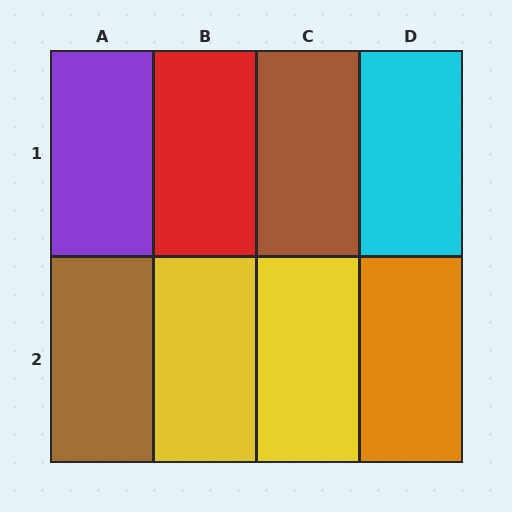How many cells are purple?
1 cell is purple.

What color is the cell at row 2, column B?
Yellow.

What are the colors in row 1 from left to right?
Purple, red, brown, cyan.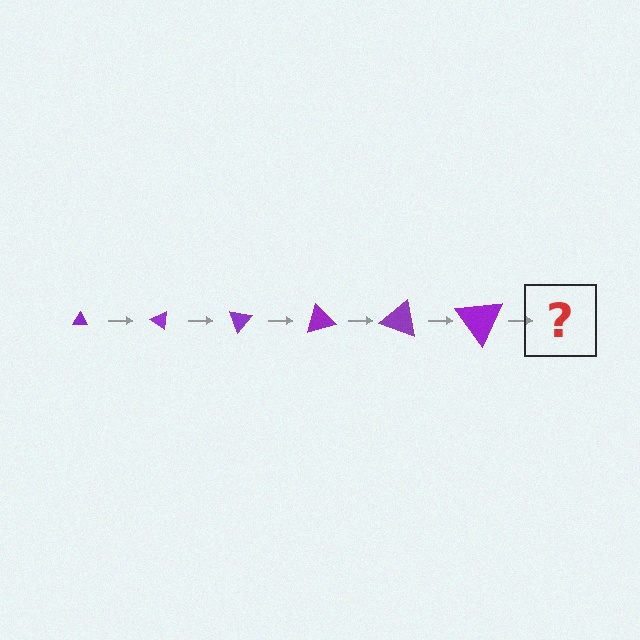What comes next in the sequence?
The next element should be a triangle, larger than the previous one and rotated 210 degrees from the start.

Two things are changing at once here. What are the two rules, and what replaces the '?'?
The two rules are that the triangle grows larger each step and it rotates 35 degrees each step. The '?' should be a triangle, larger than the previous one and rotated 210 degrees from the start.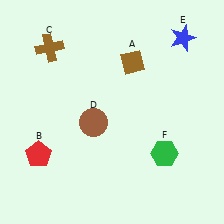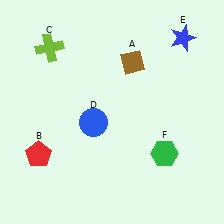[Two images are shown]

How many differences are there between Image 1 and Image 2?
There are 2 differences between the two images.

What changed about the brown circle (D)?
In Image 1, D is brown. In Image 2, it changed to blue.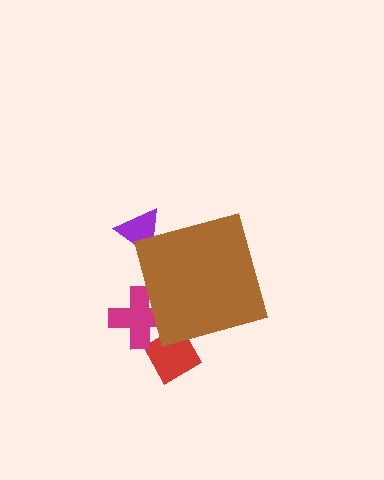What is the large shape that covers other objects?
A brown diamond.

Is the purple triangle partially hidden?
Yes, the purple triangle is partially hidden behind the brown diamond.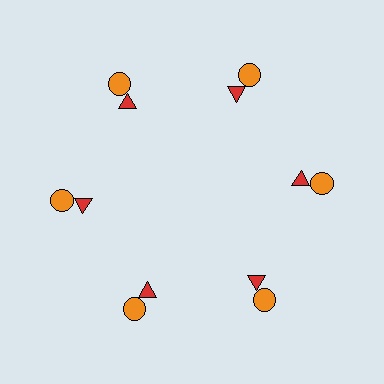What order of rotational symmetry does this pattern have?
This pattern has 6-fold rotational symmetry.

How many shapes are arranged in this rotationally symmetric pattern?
There are 12 shapes, arranged in 6 groups of 2.